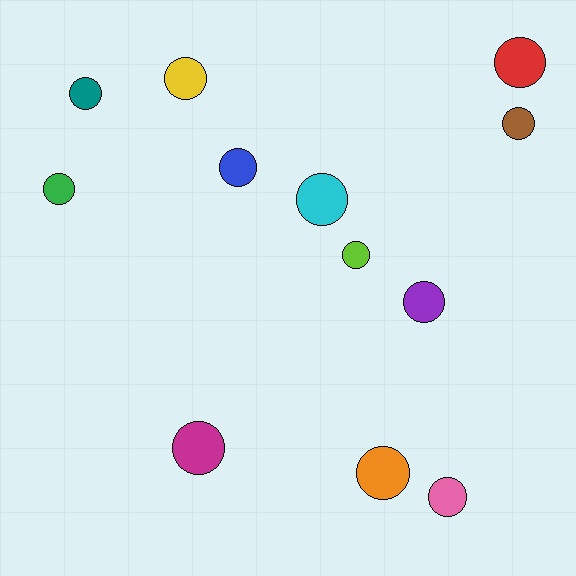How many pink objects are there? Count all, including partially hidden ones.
There is 1 pink object.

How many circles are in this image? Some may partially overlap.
There are 12 circles.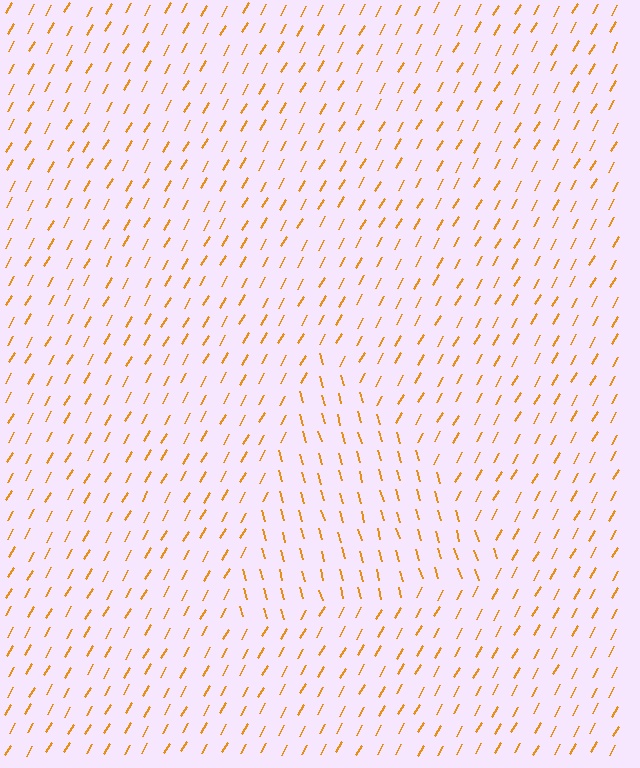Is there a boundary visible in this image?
Yes, there is a texture boundary formed by a change in line orientation.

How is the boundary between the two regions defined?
The boundary is defined purely by a change in line orientation (approximately 45 degrees difference). All lines are the same color and thickness.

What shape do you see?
I see a triangle.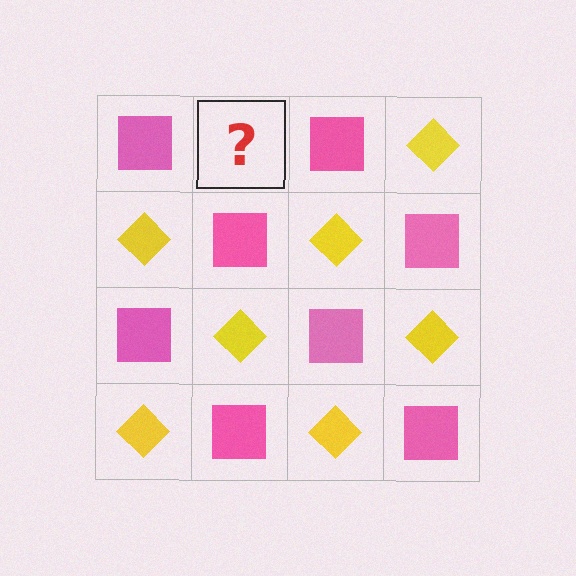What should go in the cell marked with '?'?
The missing cell should contain a yellow diamond.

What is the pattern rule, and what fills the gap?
The rule is that it alternates pink square and yellow diamond in a checkerboard pattern. The gap should be filled with a yellow diamond.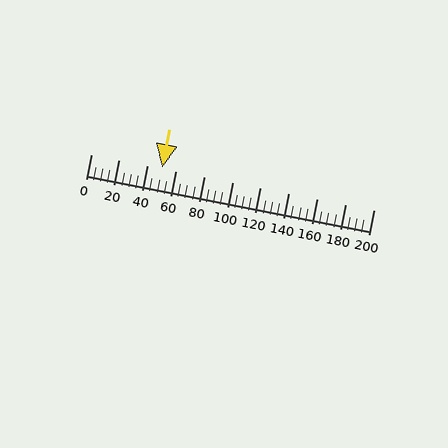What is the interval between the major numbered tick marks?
The major tick marks are spaced 20 units apart.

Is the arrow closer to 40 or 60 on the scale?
The arrow is closer to 60.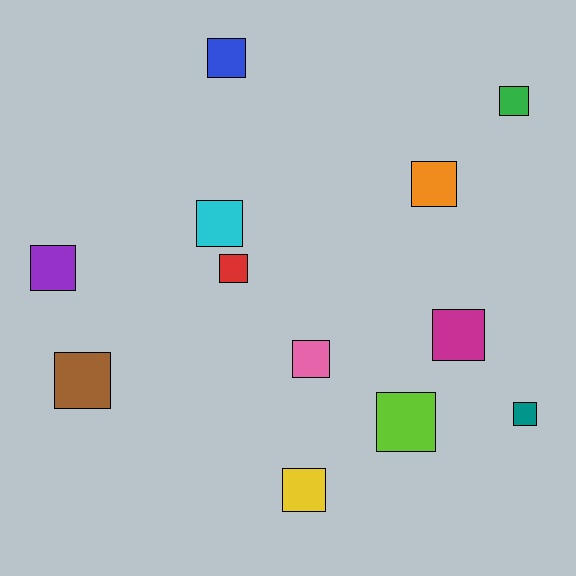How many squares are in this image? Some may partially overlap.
There are 12 squares.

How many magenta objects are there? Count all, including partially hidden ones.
There is 1 magenta object.